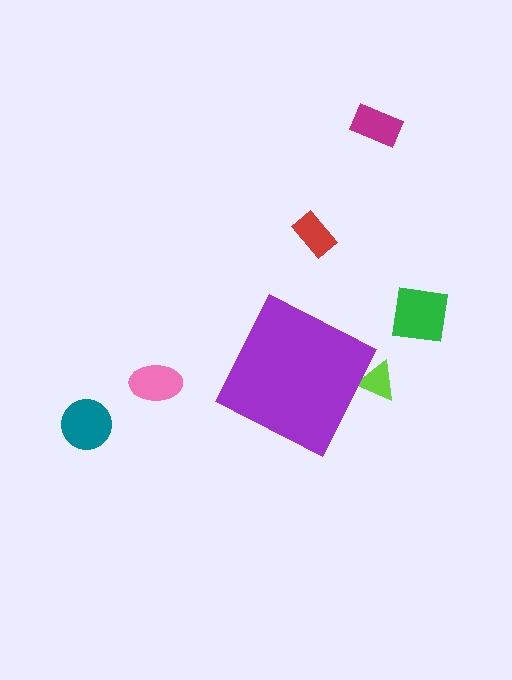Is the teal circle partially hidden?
No, the teal circle is fully visible.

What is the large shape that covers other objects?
A purple diamond.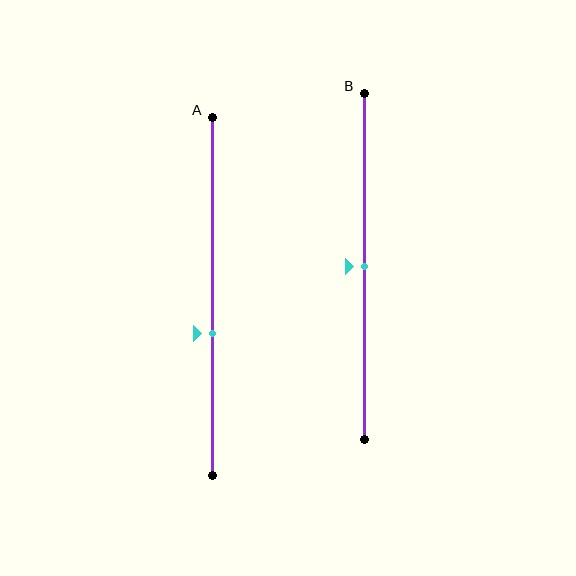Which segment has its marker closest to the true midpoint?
Segment B has its marker closest to the true midpoint.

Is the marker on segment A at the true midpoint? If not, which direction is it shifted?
No, the marker on segment A is shifted downward by about 10% of the segment length.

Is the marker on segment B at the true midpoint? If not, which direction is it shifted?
Yes, the marker on segment B is at the true midpoint.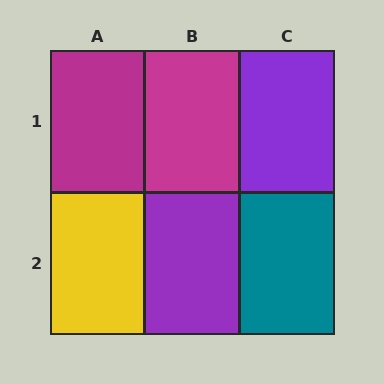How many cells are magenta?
2 cells are magenta.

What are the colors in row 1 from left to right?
Magenta, magenta, purple.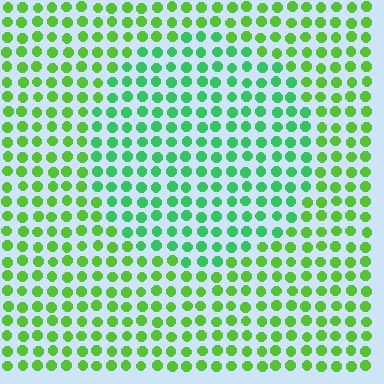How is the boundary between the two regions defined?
The boundary is defined purely by a slight shift in hue (about 33 degrees). Spacing, size, and orientation are identical on both sides.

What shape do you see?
I see a circle.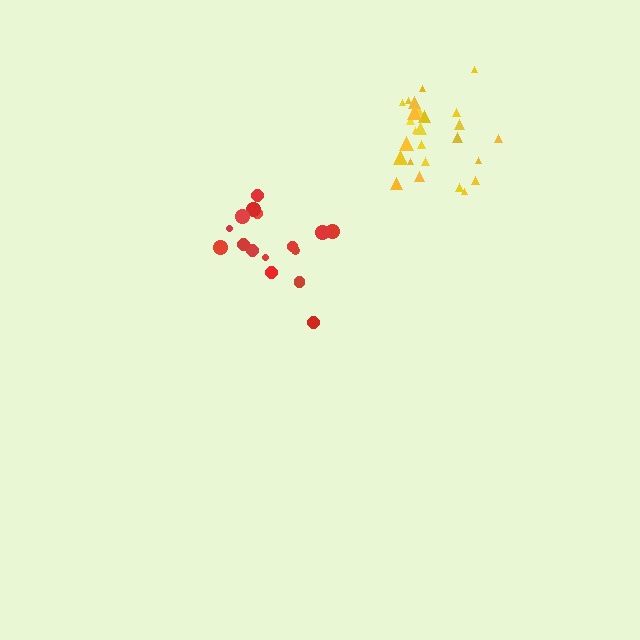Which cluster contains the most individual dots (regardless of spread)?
Yellow (26).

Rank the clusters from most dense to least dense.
yellow, red.